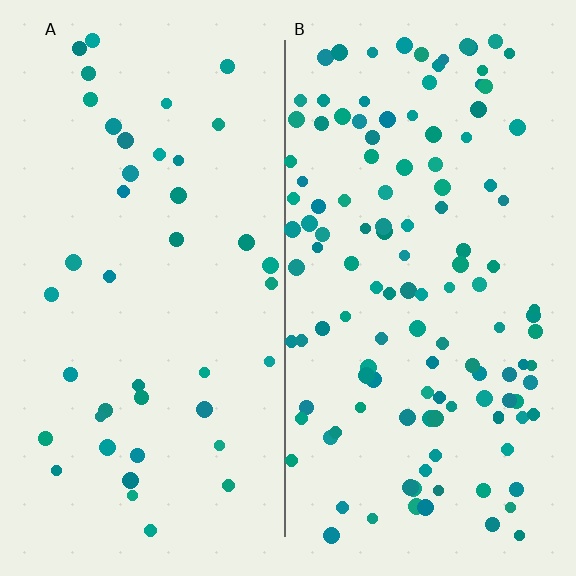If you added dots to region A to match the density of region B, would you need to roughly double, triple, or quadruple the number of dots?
Approximately triple.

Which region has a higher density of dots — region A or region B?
B (the right).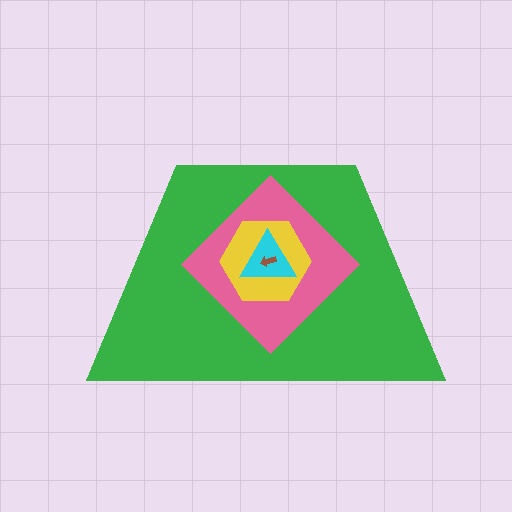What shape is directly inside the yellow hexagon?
The cyan triangle.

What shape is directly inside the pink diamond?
The yellow hexagon.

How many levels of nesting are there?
5.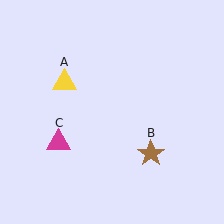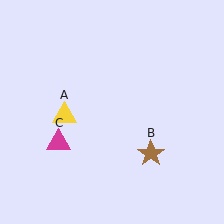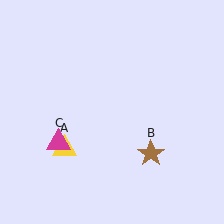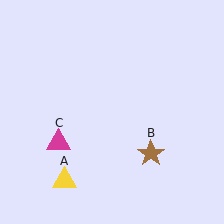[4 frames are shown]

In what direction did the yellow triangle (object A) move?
The yellow triangle (object A) moved down.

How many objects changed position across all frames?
1 object changed position: yellow triangle (object A).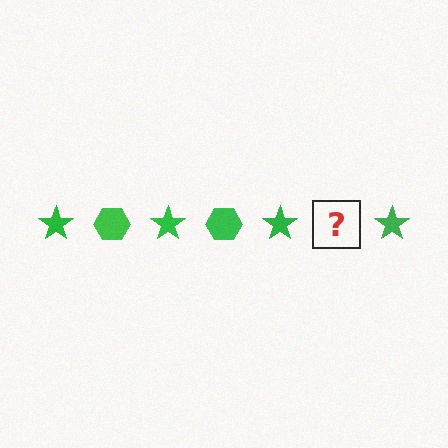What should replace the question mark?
The question mark should be replaced with a green hexagon.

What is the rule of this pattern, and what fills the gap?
The rule is that the pattern cycles through star, hexagon shapes in green. The gap should be filled with a green hexagon.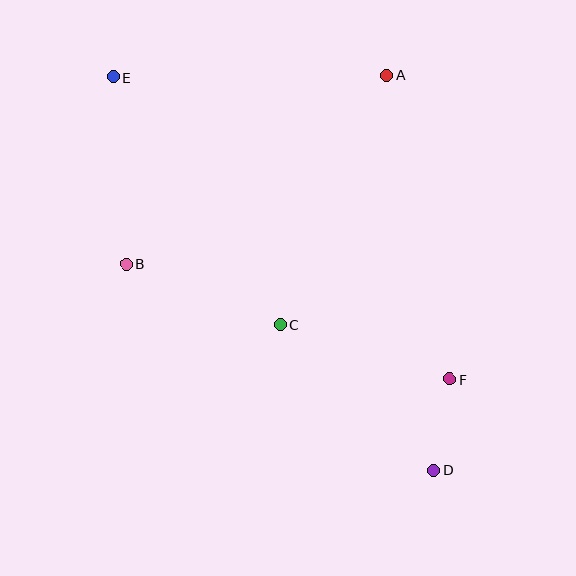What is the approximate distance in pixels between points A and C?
The distance between A and C is approximately 271 pixels.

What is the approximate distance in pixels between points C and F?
The distance between C and F is approximately 178 pixels.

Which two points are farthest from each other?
Points D and E are farthest from each other.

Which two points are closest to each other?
Points D and F are closest to each other.